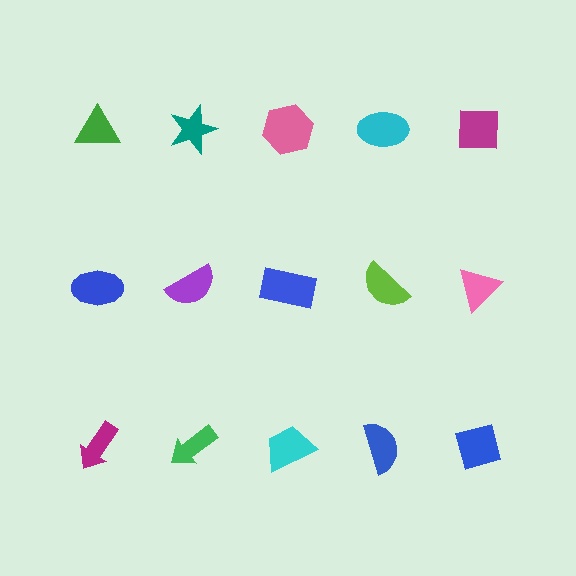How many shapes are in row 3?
5 shapes.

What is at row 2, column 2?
A purple semicircle.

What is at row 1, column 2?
A teal star.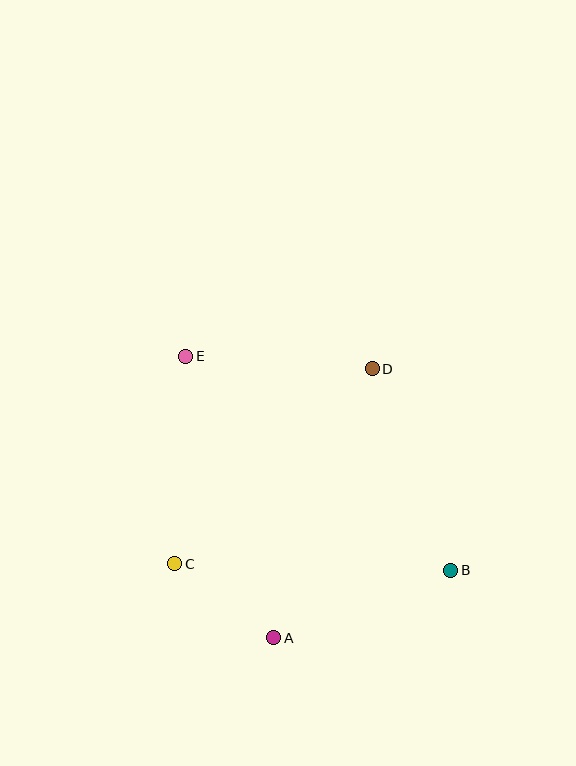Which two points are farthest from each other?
Points B and E are farthest from each other.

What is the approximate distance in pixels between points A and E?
The distance between A and E is approximately 295 pixels.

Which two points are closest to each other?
Points A and C are closest to each other.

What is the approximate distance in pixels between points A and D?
The distance between A and D is approximately 286 pixels.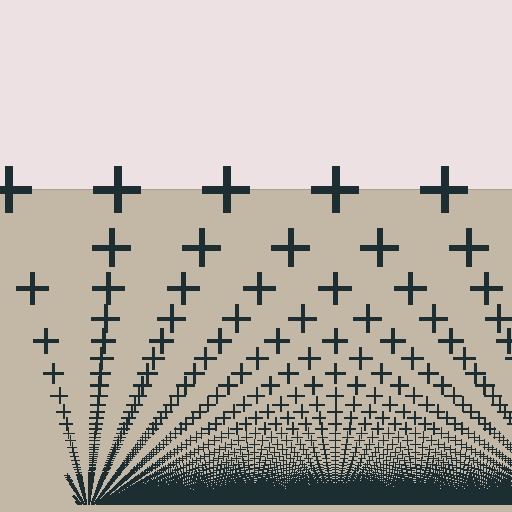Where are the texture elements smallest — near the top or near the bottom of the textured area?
Near the bottom.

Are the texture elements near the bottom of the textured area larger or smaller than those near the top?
Smaller. The gradient is inverted — elements near the bottom are smaller and denser.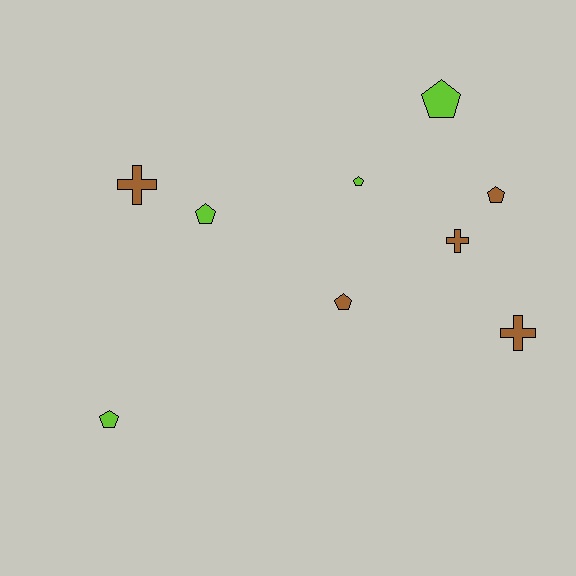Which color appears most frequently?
Brown, with 5 objects.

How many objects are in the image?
There are 9 objects.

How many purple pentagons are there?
There are no purple pentagons.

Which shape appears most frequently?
Pentagon, with 6 objects.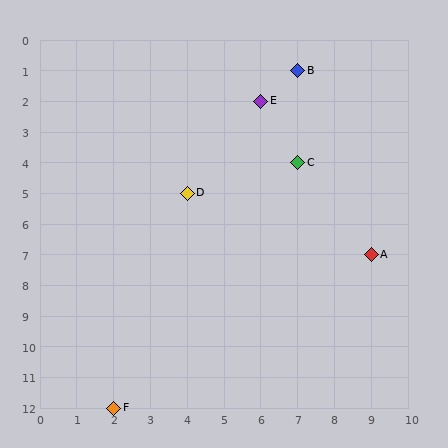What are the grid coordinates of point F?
Point F is at grid coordinates (2, 12).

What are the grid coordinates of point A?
Point A is at grid coordinates (9, 7).